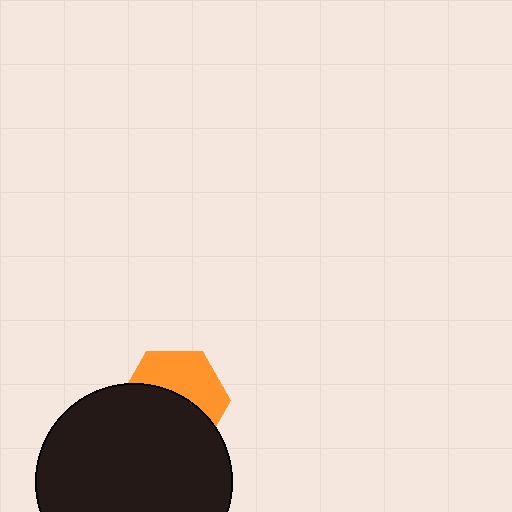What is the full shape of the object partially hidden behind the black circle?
The partially hidden object is an orange hexagon.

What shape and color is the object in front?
The object in front is a black circle.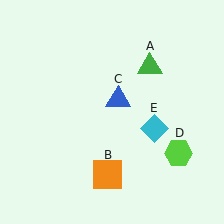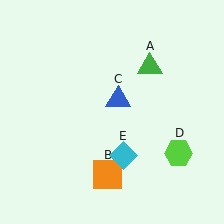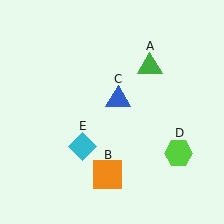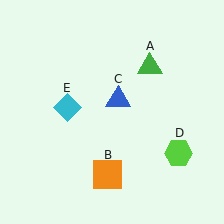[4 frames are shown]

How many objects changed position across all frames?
1 object changed position: cyan diamond (object E).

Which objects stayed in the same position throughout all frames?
Green triangle (object A) and orange square (object B) and blue triangle (object C) and lime hexagon (object D) remained stationary.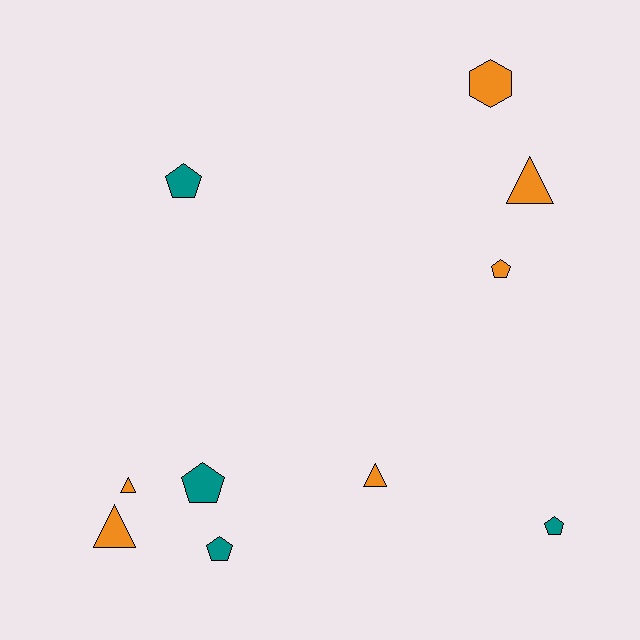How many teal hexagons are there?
There are no teal hexagons.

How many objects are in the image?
There are 10 objects.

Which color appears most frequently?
Orange, with 6 objects.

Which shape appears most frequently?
Pentagon, with 5 objects.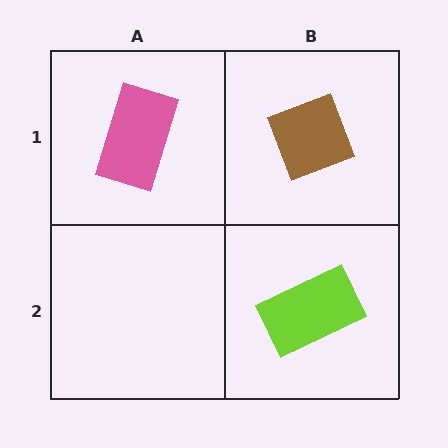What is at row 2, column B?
A lime rectangle.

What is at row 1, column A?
A pink rectangle.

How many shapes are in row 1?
2 shapes.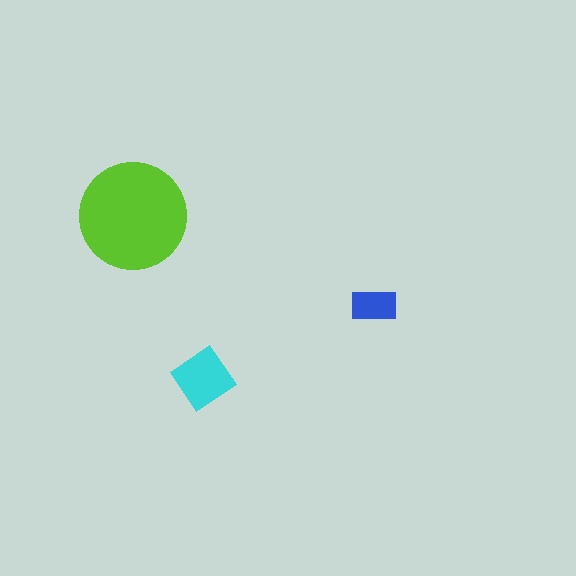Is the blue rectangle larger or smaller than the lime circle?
Smaller.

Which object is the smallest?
The blue rectangle.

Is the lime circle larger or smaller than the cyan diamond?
Larger.